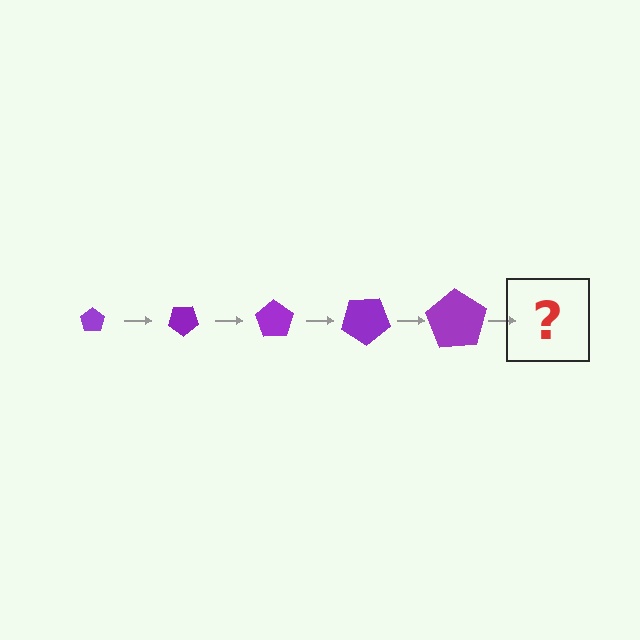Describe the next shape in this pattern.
It should be a pentagon, larger than the previous one and rotated 175 degrees from the start.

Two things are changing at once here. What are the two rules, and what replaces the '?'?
The two rules are that the pentagon grows larger each step and it rotates 35 degrees each step. The '?' should be a pentagon, larger than the previous one and rotated 175 degrees from the start.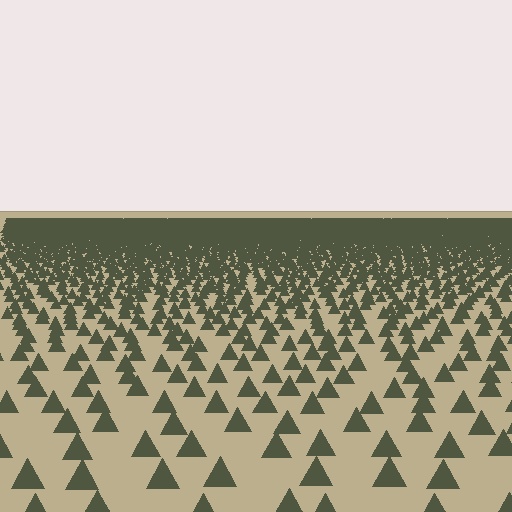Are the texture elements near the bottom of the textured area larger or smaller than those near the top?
Larger. Near the bottom, elements are closer to the viewer and appear at a bigger on-screen size.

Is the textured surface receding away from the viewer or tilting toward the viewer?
The surface is receding away from the viewer. Texture elements get smaller and denser toward the top.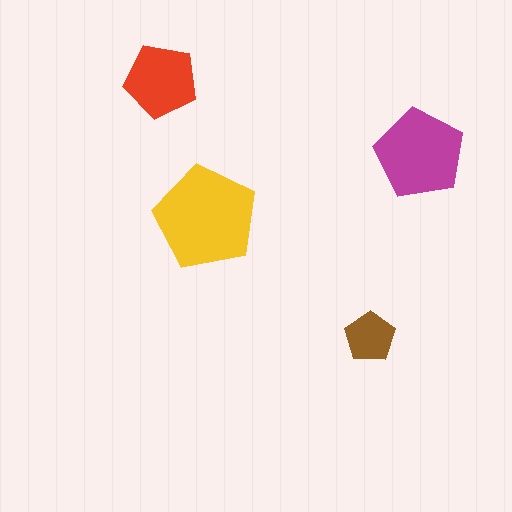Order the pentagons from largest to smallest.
the yellow one, the magenta one, the red one, the brown one.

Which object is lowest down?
The brown pentagon is bottommost.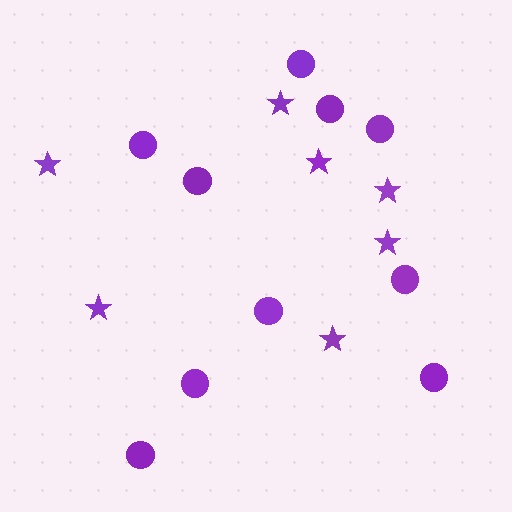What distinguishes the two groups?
There are 2 groups: one group of circles (10) and one group of stars (7).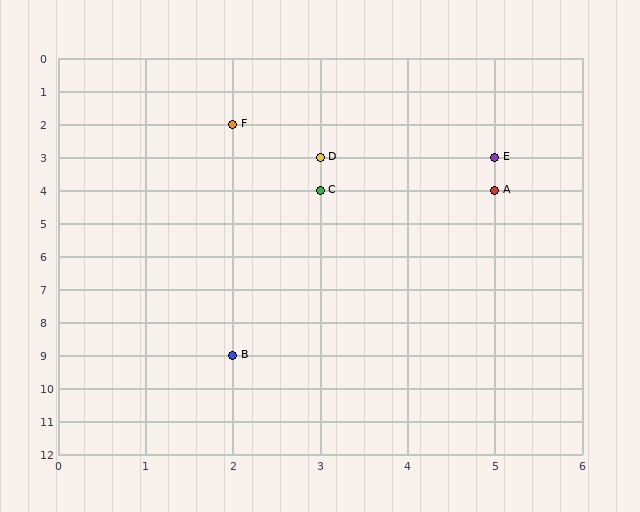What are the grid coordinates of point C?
Point C is at grid coordinates (3, 4).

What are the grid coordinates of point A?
Point A is at grid coordinates (5, 4).